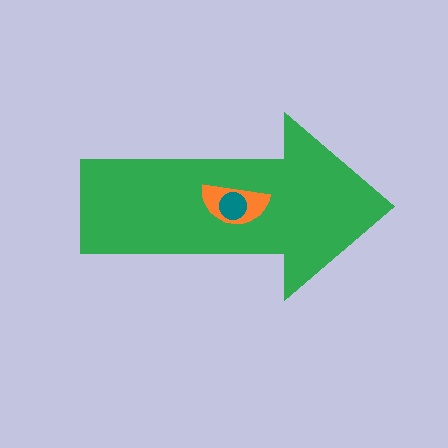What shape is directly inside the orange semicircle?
The teal circle.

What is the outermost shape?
The green arrow.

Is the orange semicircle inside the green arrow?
Yes.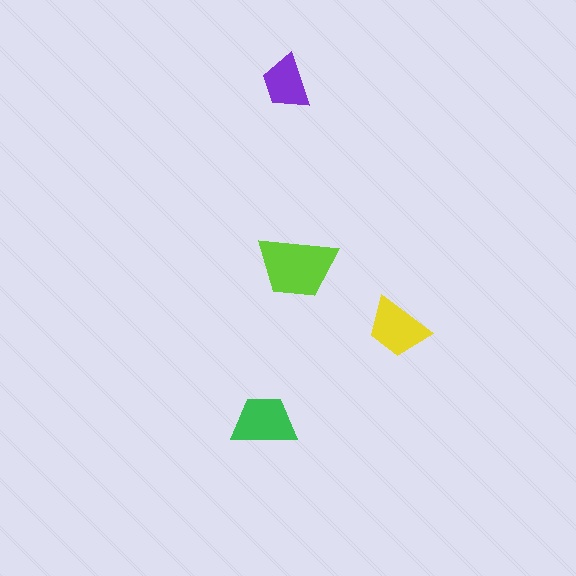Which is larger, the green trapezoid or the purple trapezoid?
The green one.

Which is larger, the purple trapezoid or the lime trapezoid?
The lime one.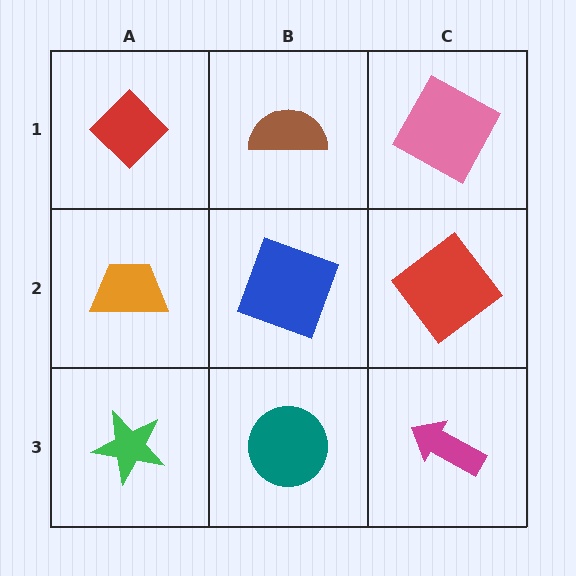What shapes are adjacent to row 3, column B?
A blue square (row 2, column B), a green star (row 3, column A), a magenta arrow (row 3, column C).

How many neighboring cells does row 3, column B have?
3.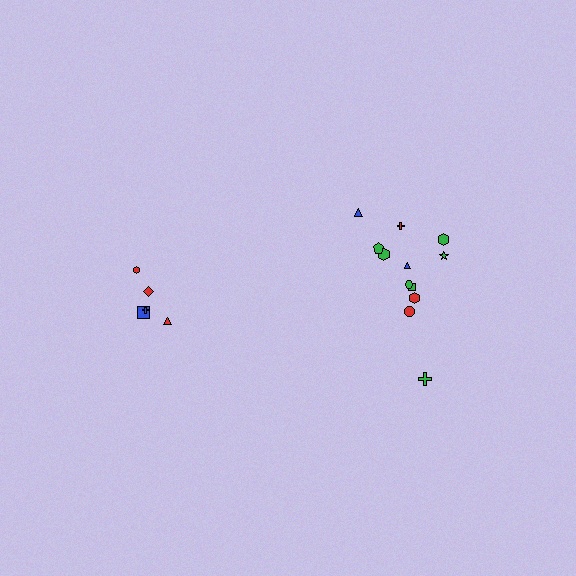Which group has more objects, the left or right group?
The right group.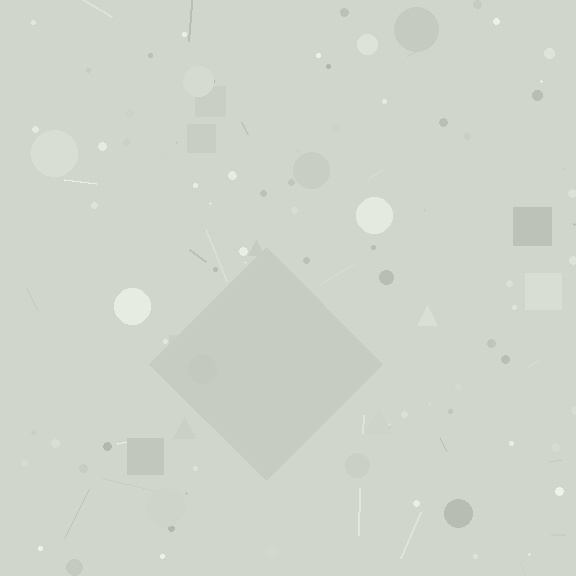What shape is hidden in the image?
A diamond is hidden in the image.